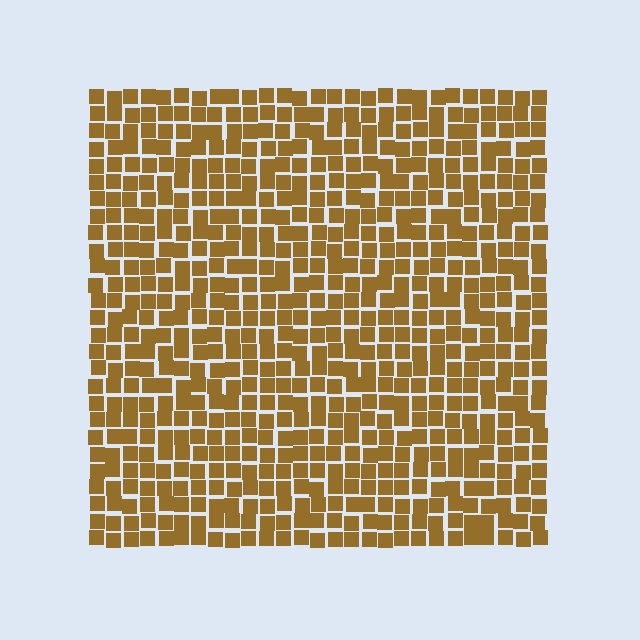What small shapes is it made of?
It is made of small squares.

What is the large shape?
The large shape is a square.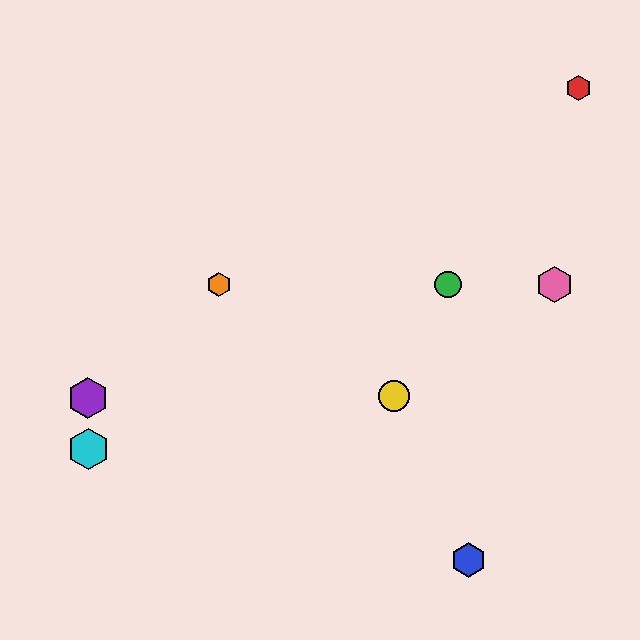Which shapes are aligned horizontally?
The green circle, the orange hexagon, the pink hexagon are aligned horizontally.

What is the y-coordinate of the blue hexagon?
The blue hexagon is at y≈560.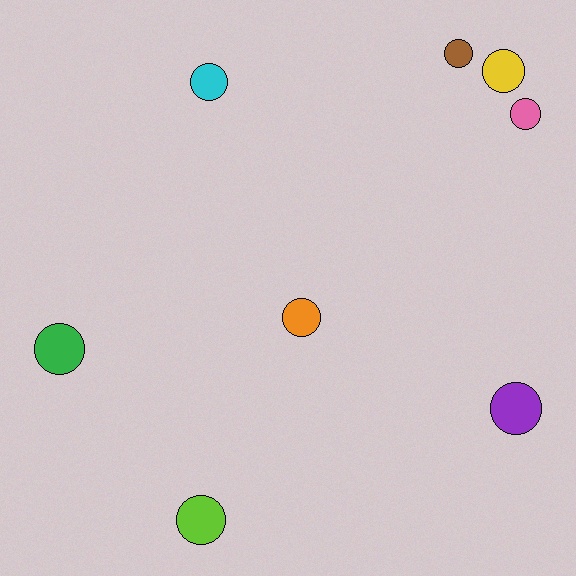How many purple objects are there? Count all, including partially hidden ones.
There is 1 purple object.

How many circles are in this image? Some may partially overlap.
There are 8 circles.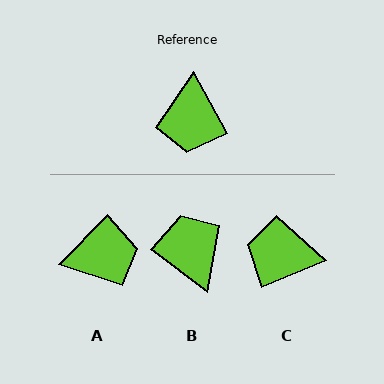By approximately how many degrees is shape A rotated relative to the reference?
Approximately 106 degrees counter-clockwise.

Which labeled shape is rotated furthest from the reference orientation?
B, about 157 degrees away.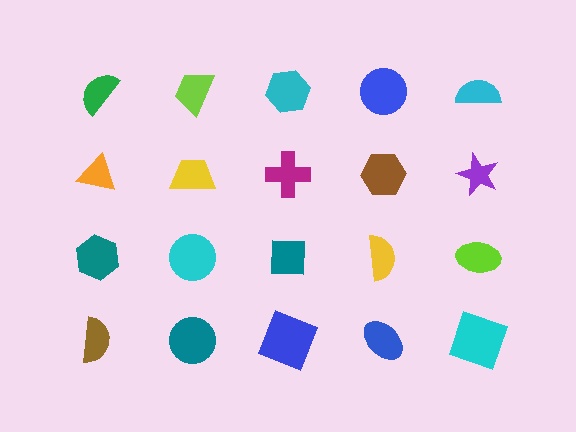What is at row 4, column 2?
A teal circle.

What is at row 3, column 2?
A cyan circle.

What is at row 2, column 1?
An orange triangle.